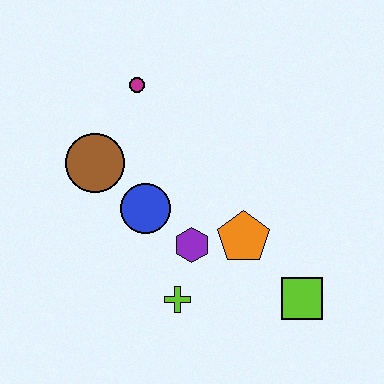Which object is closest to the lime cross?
The purple hexagon is closest to the lime cross.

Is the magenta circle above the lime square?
Yes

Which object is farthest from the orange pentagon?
The magenta circle is farthest from the orange pentagon.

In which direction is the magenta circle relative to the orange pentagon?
The magenta circle is above the orange pentagon.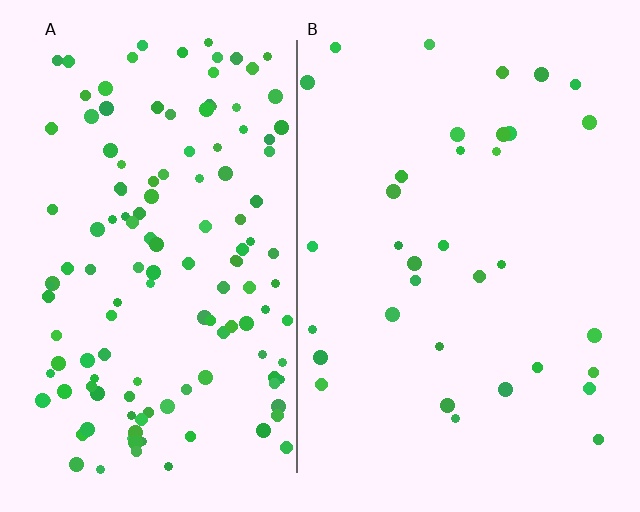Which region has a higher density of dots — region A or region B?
A (the left).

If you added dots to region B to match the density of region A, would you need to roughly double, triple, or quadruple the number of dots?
Approximately quadruple.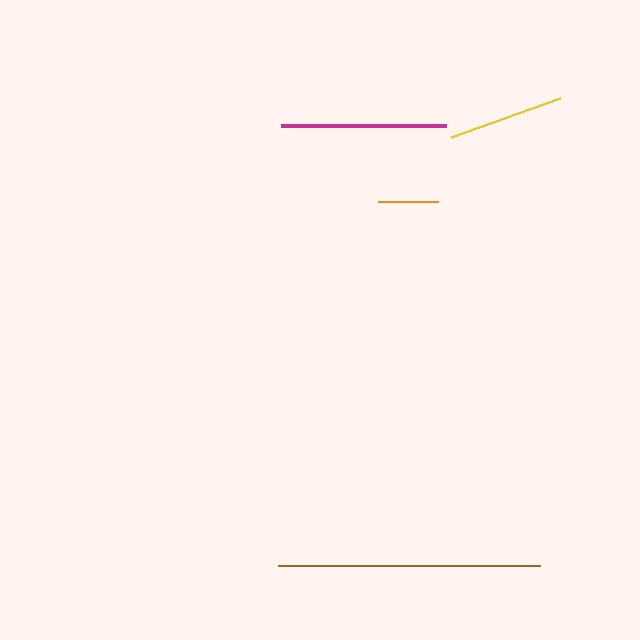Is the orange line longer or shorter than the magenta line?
The magenta line is longer than the orange line.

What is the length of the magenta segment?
The magenta segment is approximately 165 pixels long.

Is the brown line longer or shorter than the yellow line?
The brown line is longer than the yellow line.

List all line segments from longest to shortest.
From longest to shortest: brown, magenta, yellow, orange.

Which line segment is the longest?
The brown line is the longest at approximately 262 pixels.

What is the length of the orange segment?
The orange segment is approximately 60 pixels long.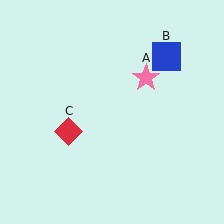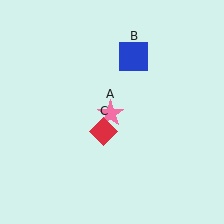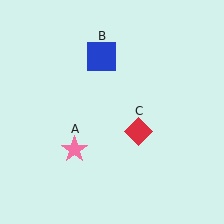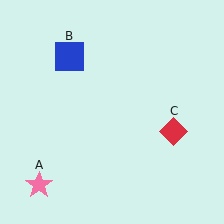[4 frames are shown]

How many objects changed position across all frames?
3 objects changed position: pink star (object A), blue square (object B), red diamond (object C).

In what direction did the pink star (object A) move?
The pink star (object A) moved down and to the left.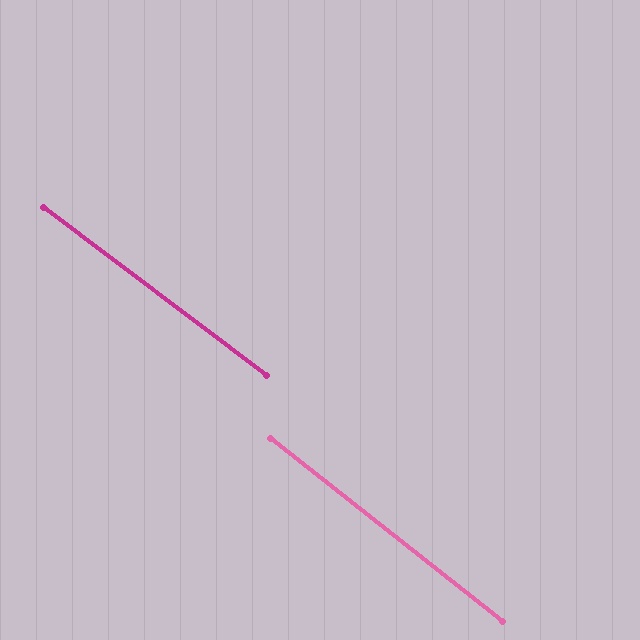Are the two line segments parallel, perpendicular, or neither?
Parallel — their directions differ by only 1.4°.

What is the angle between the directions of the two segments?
Approximately 1 degree.